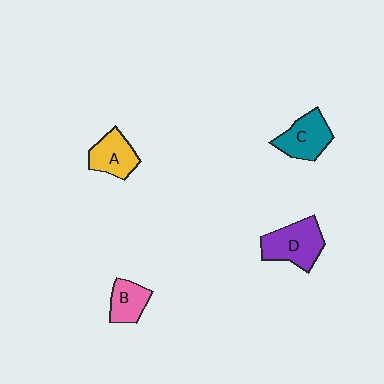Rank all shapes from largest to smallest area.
From largest to smallest: D (purple), C (teal), A (yellow), B (pink).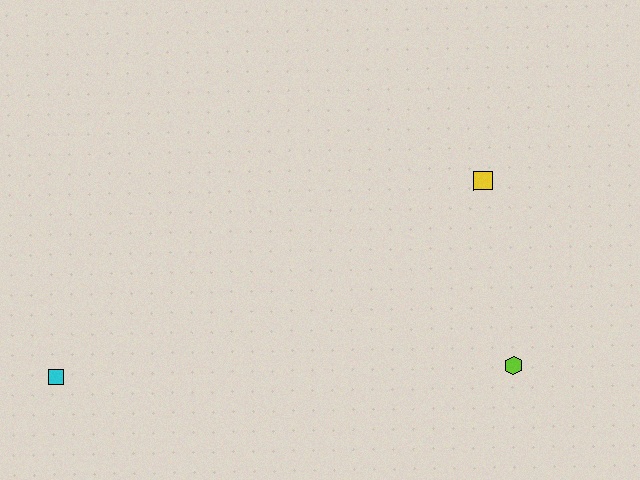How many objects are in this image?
There are 3 objects.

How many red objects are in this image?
There are no red objects.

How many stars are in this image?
There are no stars.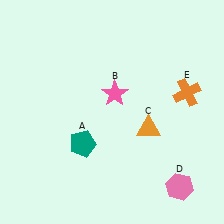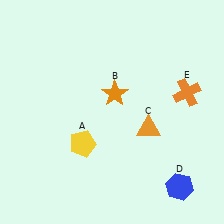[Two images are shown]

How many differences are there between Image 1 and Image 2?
There are 3 differences between the two images.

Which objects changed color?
A changed from teal to yellow. B changed from pink to orange. D changed from pink to blue.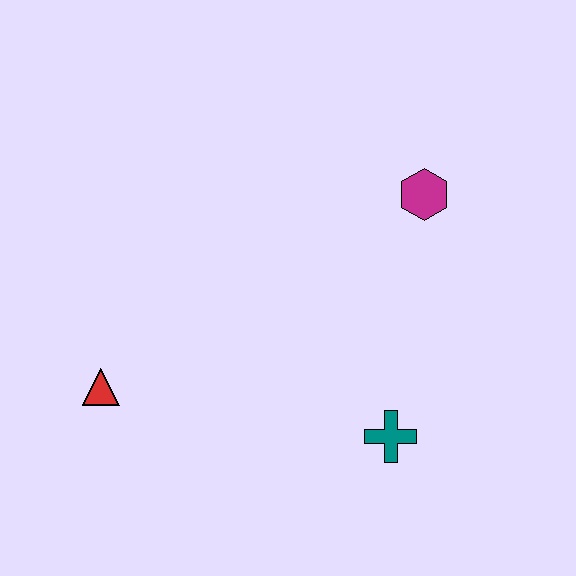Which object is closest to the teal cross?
The magenta hexagon is closest to the teal cross.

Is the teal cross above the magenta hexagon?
No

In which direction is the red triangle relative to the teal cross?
The red triangle is to the left of the teal cross.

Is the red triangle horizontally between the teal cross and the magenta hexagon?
No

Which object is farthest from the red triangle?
The magenta hexagon is farthest from the red triangle.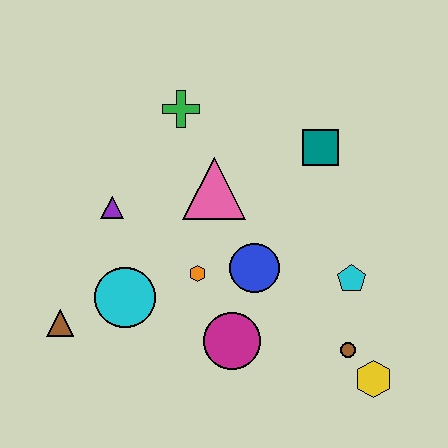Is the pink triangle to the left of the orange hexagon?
No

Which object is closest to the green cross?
The pink triangle is closest to the green cross.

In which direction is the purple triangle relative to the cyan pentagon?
The purple triangle is to the left of the cyan pentagon.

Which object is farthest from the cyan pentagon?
The brown triangle is farthest from the cyan pentagon.